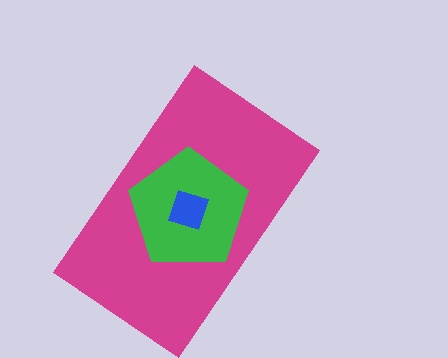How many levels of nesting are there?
3.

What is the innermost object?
The blue square.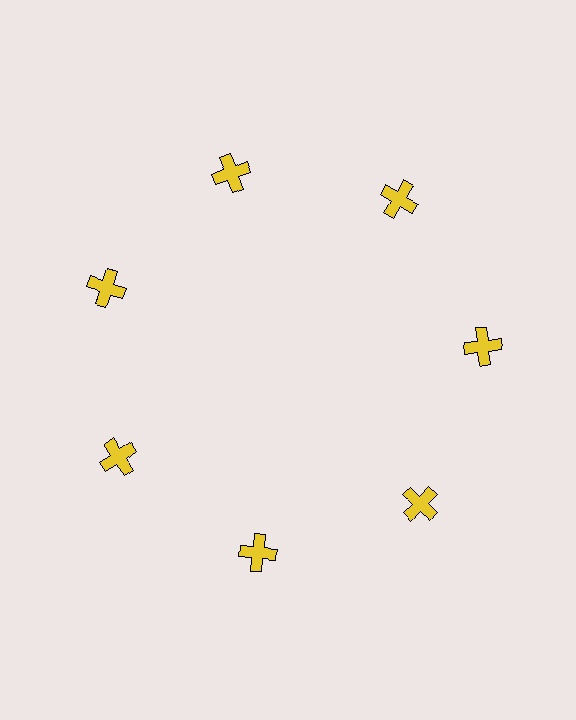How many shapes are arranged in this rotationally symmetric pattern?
There are 7 shapes, arranged in 7 groups of 1.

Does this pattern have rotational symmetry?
Yes, this pattern has 7-fold rotational symmetry. It looks the same after rotating 51 degrees around the center.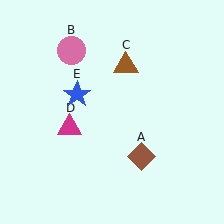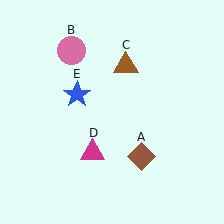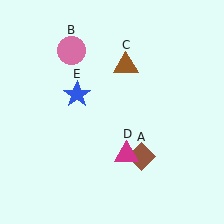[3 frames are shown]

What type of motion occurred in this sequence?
The magenta triangle (object D) rotated counterclockwise around the center of the scene.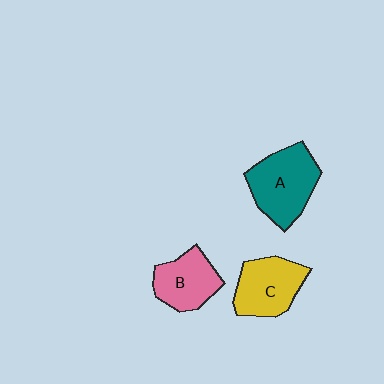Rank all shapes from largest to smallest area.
From largest to smallest: A (teal), C (yellow), B (pink).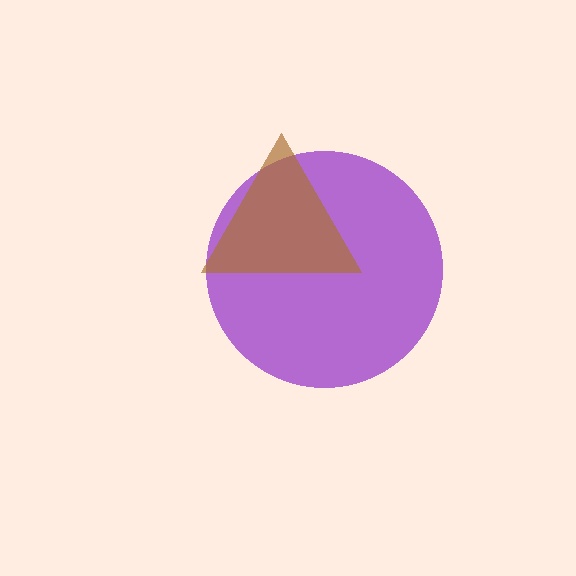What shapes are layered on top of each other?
The layered shapes are: a purple circle, a brown triangle.